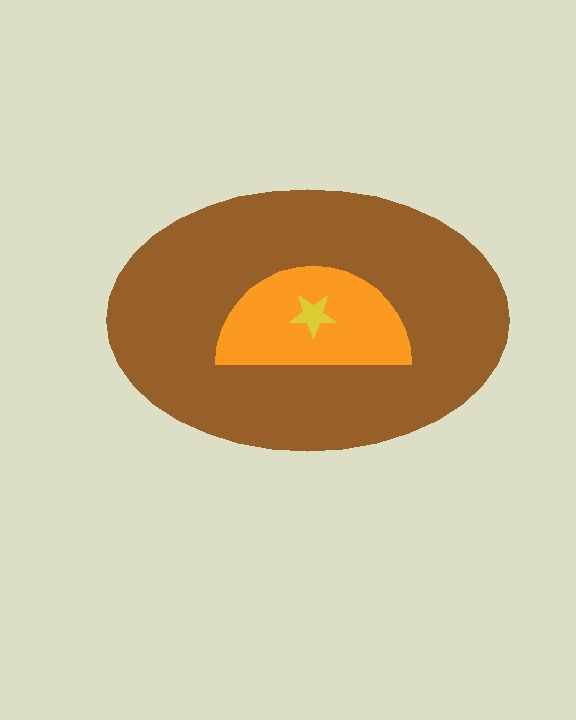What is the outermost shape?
The brown ellipse.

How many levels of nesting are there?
3.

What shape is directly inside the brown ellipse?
The orange semicircle.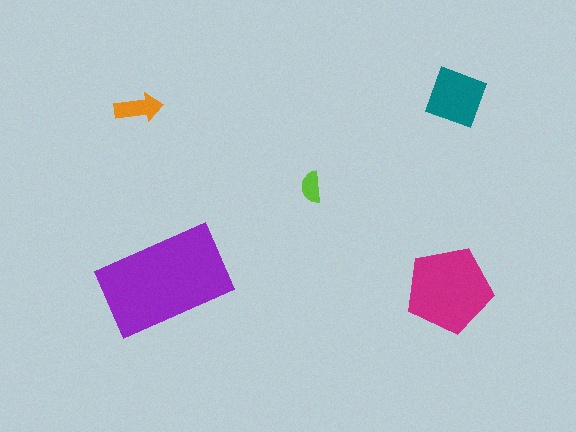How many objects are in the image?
There are 5 objects in the image.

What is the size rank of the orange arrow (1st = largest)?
4th.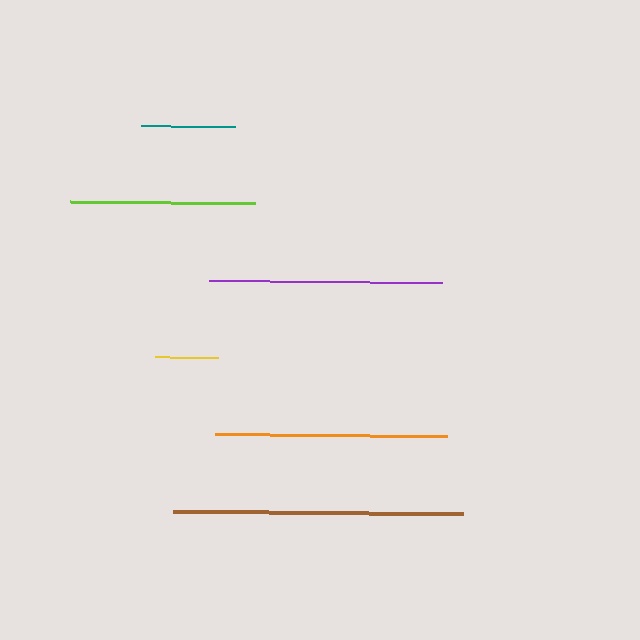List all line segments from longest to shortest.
From longest to shortest: brown, purple, orange, lime, teal, yellow.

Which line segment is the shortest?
The yellow line is the shortest at approximately 62 pixels.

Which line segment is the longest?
The brown line is the longest at approximately 290 pixels.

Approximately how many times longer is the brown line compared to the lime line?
The brown line is approximately 1.6 times the length of the lime line.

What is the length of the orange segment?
The orange segment is approximately 232 pixels long.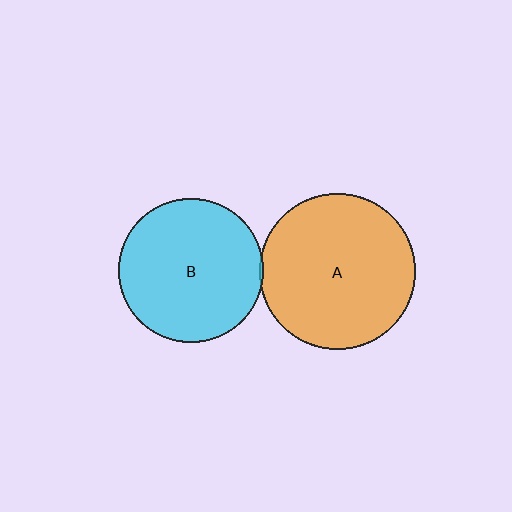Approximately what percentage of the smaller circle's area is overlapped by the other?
Approximately 5%.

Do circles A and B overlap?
Yes.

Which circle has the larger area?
Circle A (orange).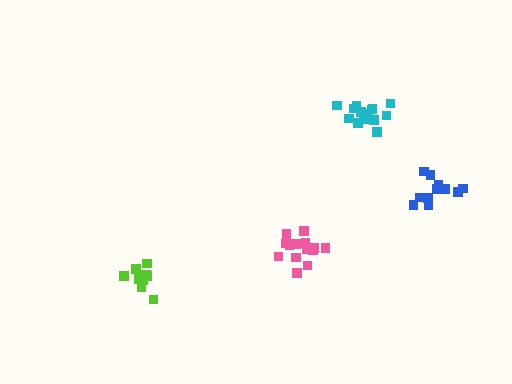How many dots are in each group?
Group 1: 9 dots, Group 2: 15 dots, Group 3: 14 dots, Group 4: 11 dots (49 total).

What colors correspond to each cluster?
The clusters are colored: lime, cyan, pink, blue.